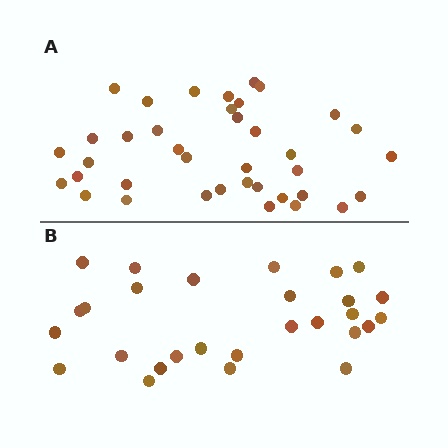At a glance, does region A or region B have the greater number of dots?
Region A (the top region) has more dots.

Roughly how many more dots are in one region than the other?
Region A has roughly 10 or so more dots than region B.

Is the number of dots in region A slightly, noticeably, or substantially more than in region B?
Region A has noticeably more, but not dramatically so. The ratio is roughly 1.4 to 1.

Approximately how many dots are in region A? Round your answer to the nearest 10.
About 40 dots. (The exact count is 38, which rounds to 40.)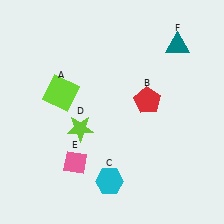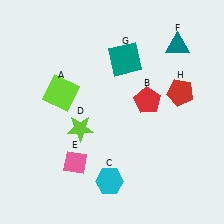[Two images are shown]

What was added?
A teal square (G), a red pentagon (H) were added in Image 2.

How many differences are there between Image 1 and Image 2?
There are 2 differences between the two images.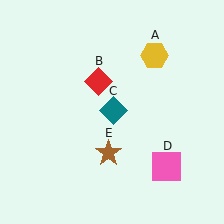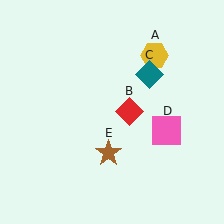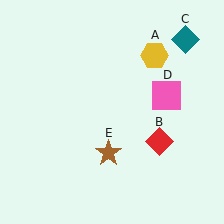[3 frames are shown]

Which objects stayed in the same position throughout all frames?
Yellow hexagon (object A) and brown star (object E) remained stationary.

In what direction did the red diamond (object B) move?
The red diamond (object B) moved down and to the right.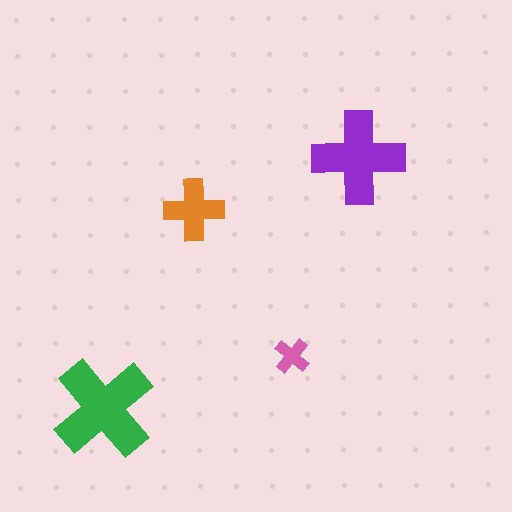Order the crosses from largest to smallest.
the green one, the purple one, the orange one, the pink one.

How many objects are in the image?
There are 4 objects in the image.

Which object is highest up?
The purple cross is topmost.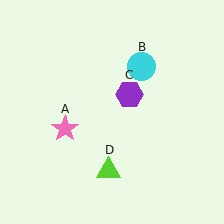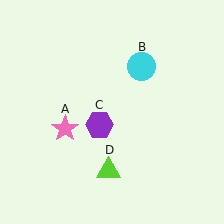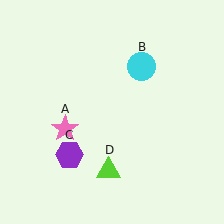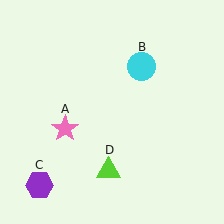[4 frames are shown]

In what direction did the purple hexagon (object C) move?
The purple hexagon (object C) moved down and to the left.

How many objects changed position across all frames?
1 object changed position: purple hexagon (object C).